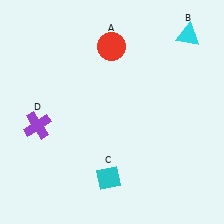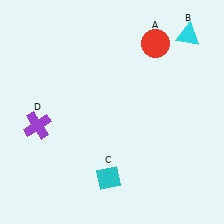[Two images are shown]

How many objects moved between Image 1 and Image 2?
1 object moved between the two images.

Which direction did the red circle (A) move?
The red circle (A) moved right.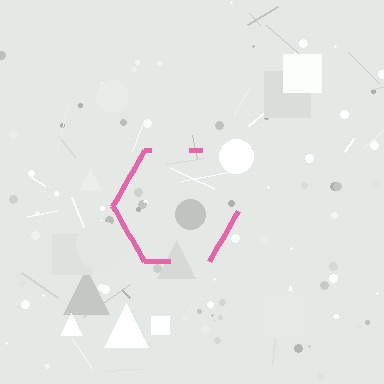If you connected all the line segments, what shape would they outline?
They would outline a hexagon.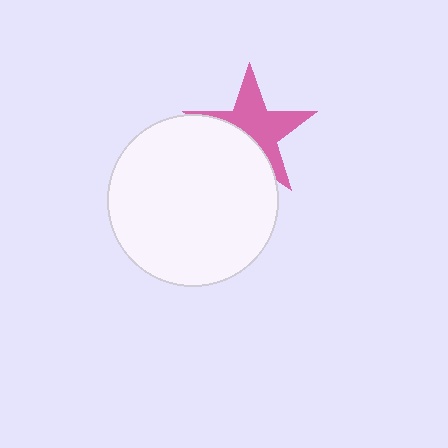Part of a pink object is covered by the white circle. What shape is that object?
It is a star.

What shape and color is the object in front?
The object in front is a white circle.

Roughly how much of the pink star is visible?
About half of it is visible (roughly 58%).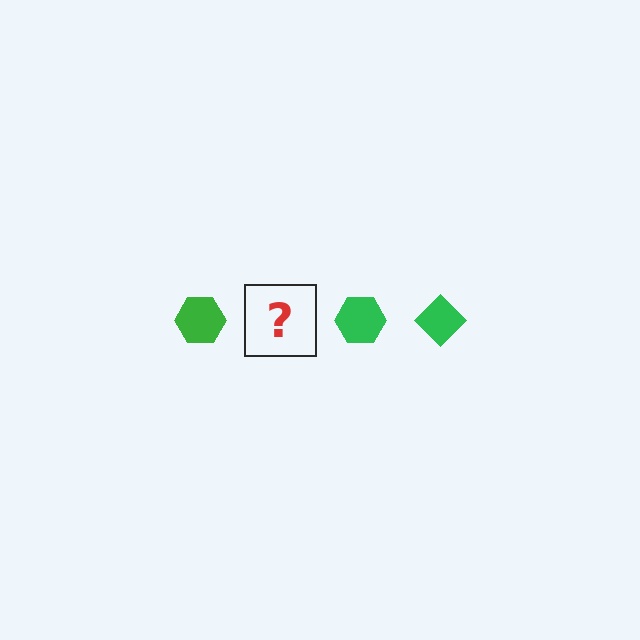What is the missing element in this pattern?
The missing element is a green diamond.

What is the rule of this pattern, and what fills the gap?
The rule is that the pattern cycles through hexagon, diamond shapes in green. The gap should be filled with a green diamond.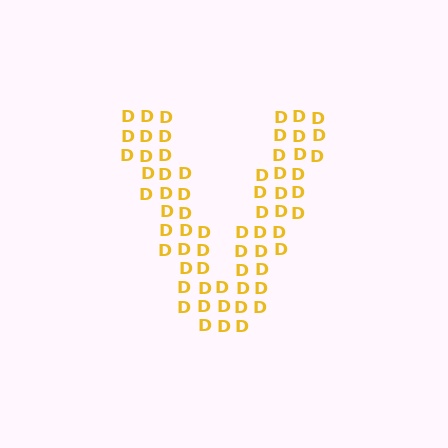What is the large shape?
The large shape is the letter V.